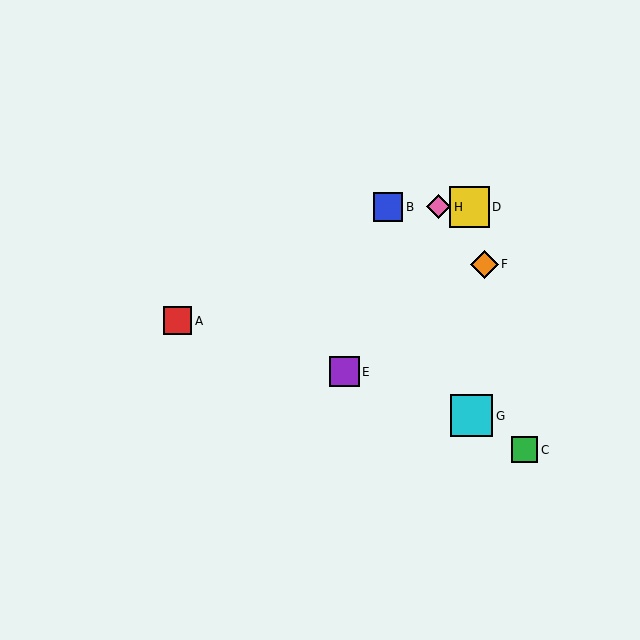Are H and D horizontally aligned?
Yes, both are at y≈207.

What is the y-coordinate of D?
Object D is at y≈207.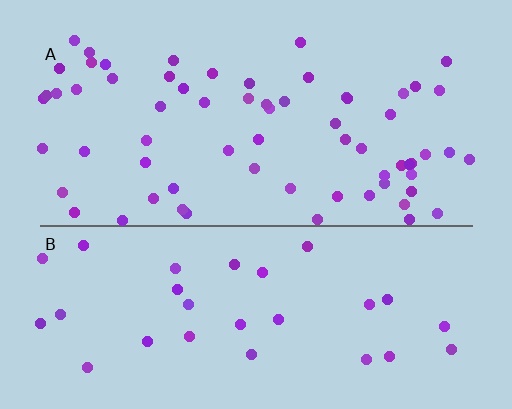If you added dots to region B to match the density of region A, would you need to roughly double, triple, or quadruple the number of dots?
Approximately double.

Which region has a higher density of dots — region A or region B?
A (the top).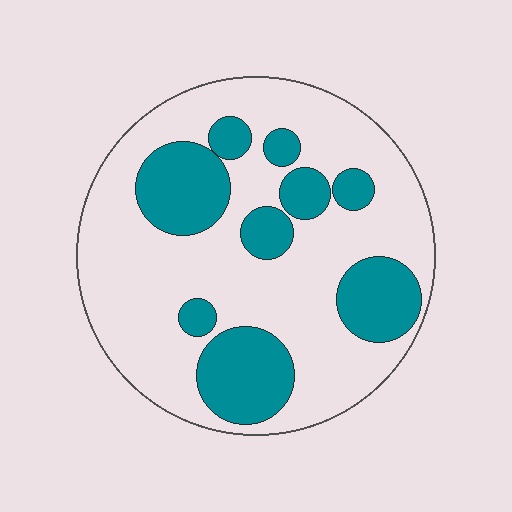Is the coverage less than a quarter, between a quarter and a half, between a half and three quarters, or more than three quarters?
Between a quarter and a half.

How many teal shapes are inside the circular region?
9.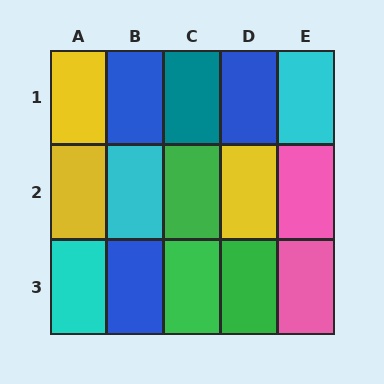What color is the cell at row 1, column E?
Cyan.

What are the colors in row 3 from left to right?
Cyan, blue, green, green, pink.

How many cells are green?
3 cells are green.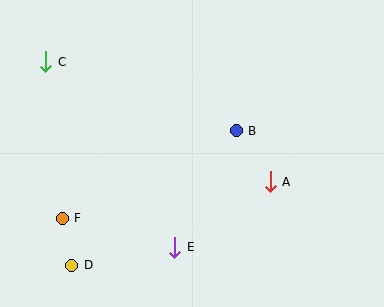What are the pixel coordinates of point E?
Point E is at (175, 247).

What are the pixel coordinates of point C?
Point C is at (46, 62).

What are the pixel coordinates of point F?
Point F is at (62, 218).